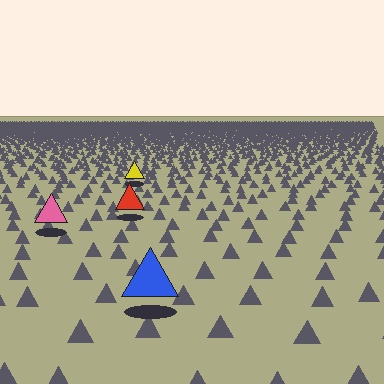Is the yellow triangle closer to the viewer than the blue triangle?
No. The blue triangle is closer — you can tell from the texture gradient: the ground texture is coarser near it.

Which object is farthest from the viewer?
The yellow triangle is farthest from the viewer. It appears smaller and the ground texture around it is denser.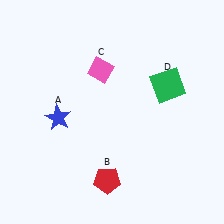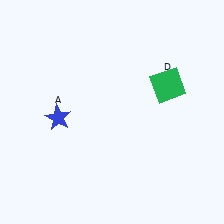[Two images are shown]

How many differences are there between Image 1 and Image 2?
There are 2 differences between the two images.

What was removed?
The red pentagon (B), the pink diamond (C) were removed in Image 2.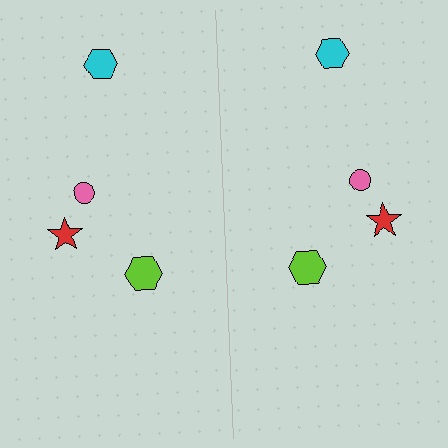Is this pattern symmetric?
Yes, this pattern has bilateral (reflection) symmetry.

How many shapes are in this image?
There are 8 shapes in this image.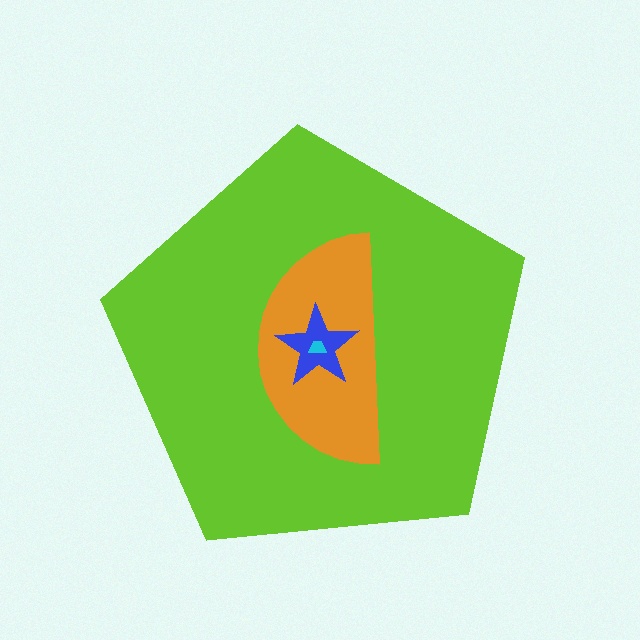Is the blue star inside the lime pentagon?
Yes.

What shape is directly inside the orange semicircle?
The blue star.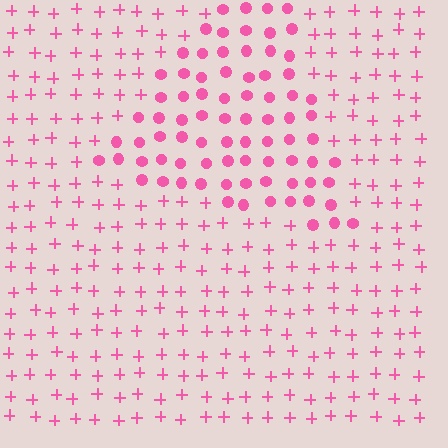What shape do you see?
I see a triangle.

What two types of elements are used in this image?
The image uses circles inside the triangle region and plus signs outside it.